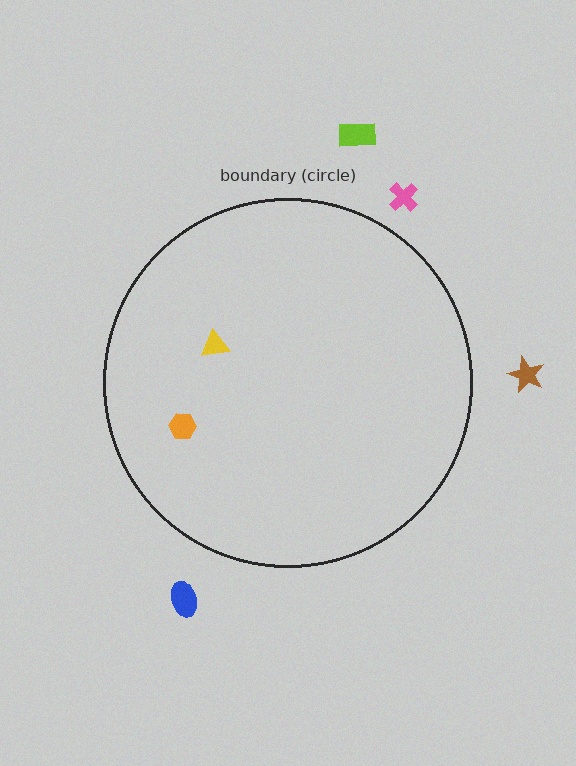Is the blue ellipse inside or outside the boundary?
Outside.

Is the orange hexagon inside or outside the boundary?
Inside.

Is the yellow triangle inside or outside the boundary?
Inside.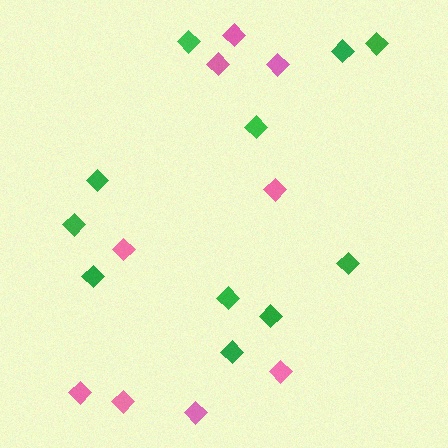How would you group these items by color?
There are 2 groups: one group of pink diamonds (9) and one group of green diamonds (11).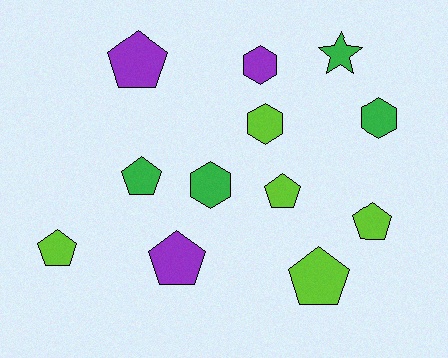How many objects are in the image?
There are 12 objects.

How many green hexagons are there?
There are 2 green hexagons.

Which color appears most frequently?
Lime, with 5 objects.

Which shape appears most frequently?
Pentagon, with 7 objects.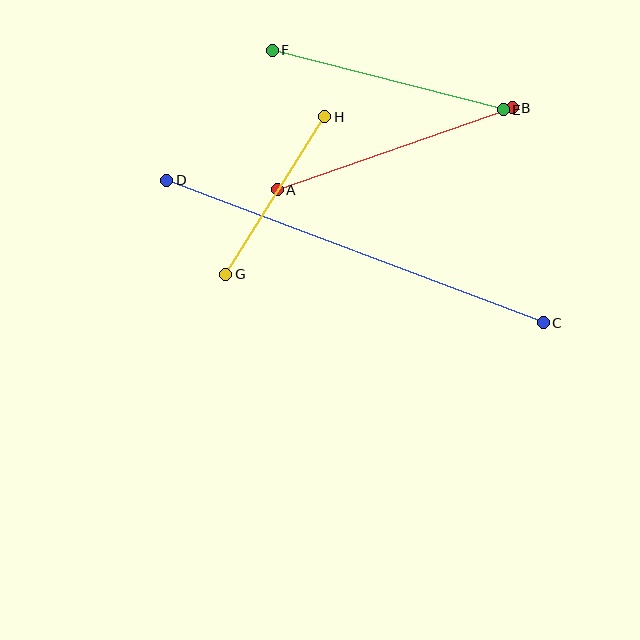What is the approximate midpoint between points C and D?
The midpoint is at approximately (355, 251) pixels.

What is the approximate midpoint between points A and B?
The midpoint is at approximately (395, 149) pixels.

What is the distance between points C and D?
The distance is approximately 402 pixels.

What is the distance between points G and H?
The distance is approximately 186 pixels.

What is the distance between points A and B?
The distance is approximately 249 pixels.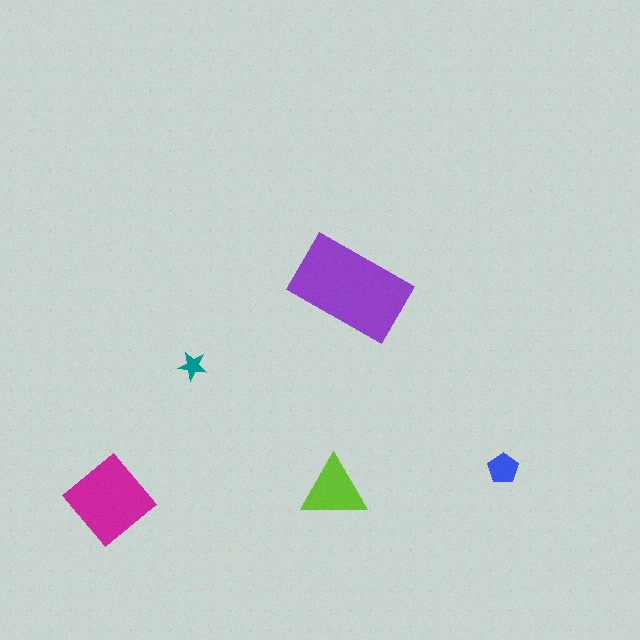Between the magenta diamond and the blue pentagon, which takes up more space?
The magenta diamond.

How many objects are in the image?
There are 5 objects in the image.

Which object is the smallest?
The teal star.